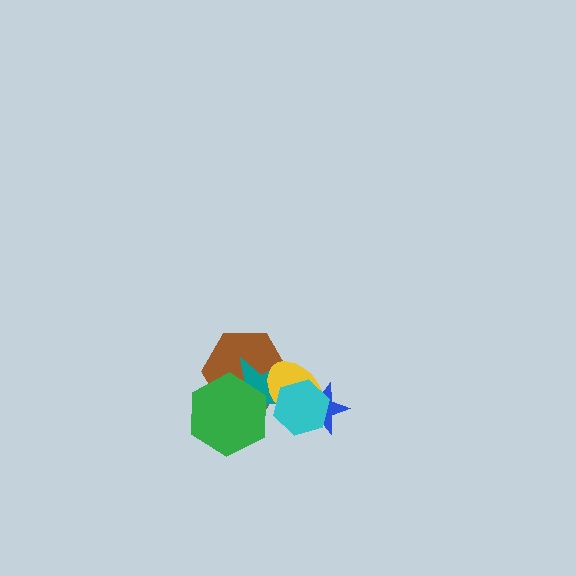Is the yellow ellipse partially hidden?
Yes, it is partially covered by another shape.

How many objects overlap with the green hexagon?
2 objects overlap with the green hexagon.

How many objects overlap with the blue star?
2 objects overlap with the blue star.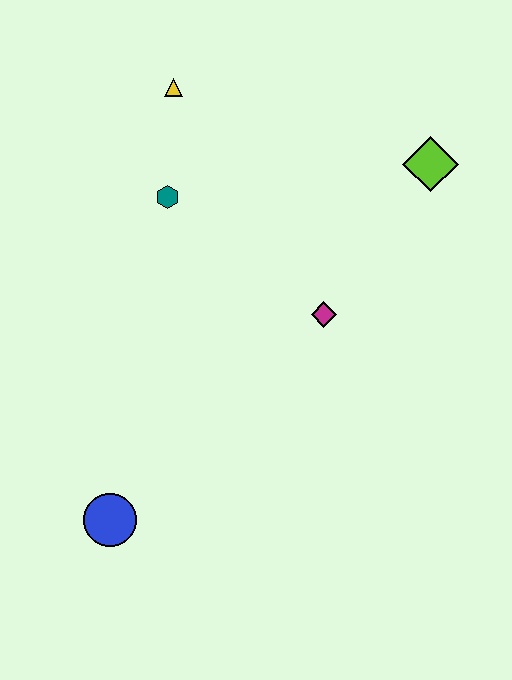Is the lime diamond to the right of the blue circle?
Yes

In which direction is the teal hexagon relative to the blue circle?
The teal hexagon is above the blue circle.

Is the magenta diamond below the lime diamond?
Yes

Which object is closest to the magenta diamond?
The lime diamond is closest to the magenta diamond.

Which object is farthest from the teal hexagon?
The blue circle is farthest from the teal hexagon.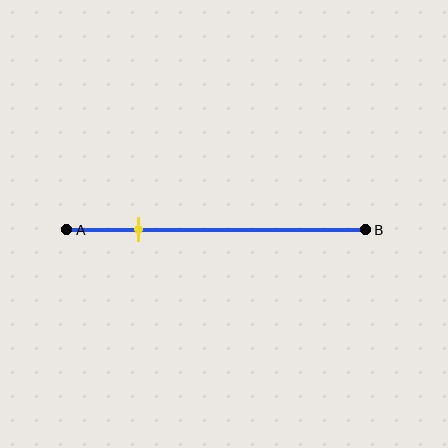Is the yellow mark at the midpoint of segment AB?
No, the mark is at about 25% from A, not at the 50% midpoint.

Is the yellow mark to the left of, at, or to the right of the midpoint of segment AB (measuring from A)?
The yellow mark is to the left of the midpoint of segment AB.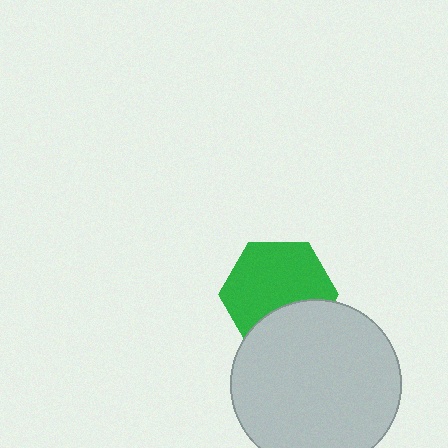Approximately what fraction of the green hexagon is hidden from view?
Roughly 31% of the green hexagon is hidden behind the light gray circle.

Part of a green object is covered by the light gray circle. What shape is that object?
It is a hexagon.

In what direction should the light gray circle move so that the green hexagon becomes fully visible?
The light gray circle should move down. That is the shortest direction to clear the overlap and leave the green hexagon fully visible.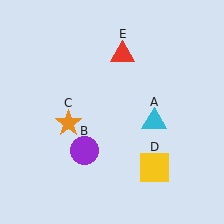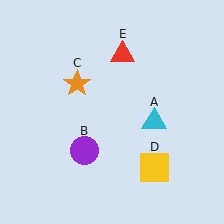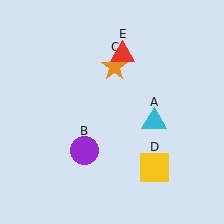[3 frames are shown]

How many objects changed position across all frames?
1 object changed position: orange star (object C).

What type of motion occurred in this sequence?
The orange star (object C) rotated clockwise around the center of the scene.